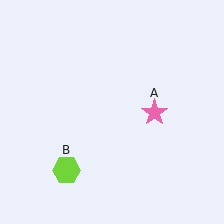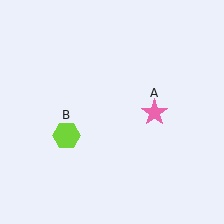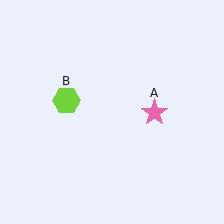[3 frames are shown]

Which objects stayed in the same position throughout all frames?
Pink star (object A) remained stationary.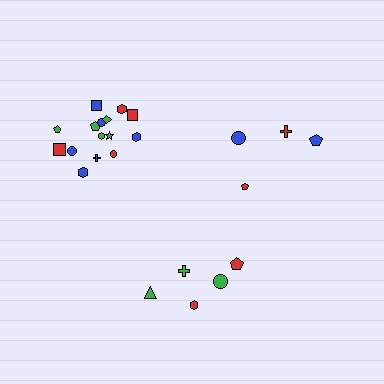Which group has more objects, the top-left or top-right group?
The top-left group.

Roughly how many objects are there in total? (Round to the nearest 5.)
Roughly 25 objects in total.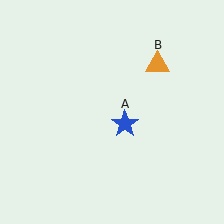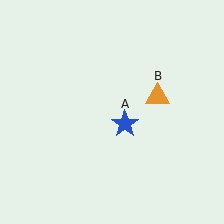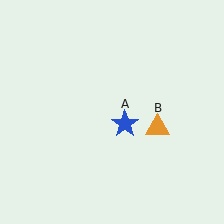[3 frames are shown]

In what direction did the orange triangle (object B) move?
The orange triangle (object B) moved down.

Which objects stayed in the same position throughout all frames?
Blue star (object A) remained stationary.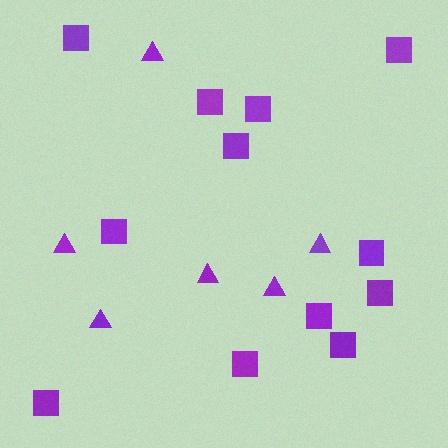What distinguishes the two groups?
There are 2 groups: one group of triangles (6) and one group of squares (12).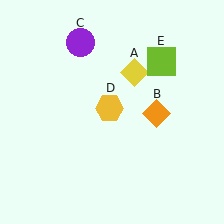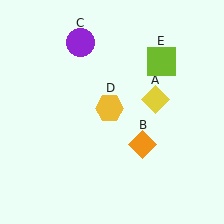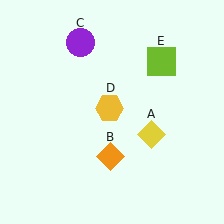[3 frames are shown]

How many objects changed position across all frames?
2 objects changed position: yellow diamond (object A), orange diamond (object B).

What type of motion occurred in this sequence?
The yellow diamond (object A), orange diamond (object B) rotated clockwise around the center of the scene.